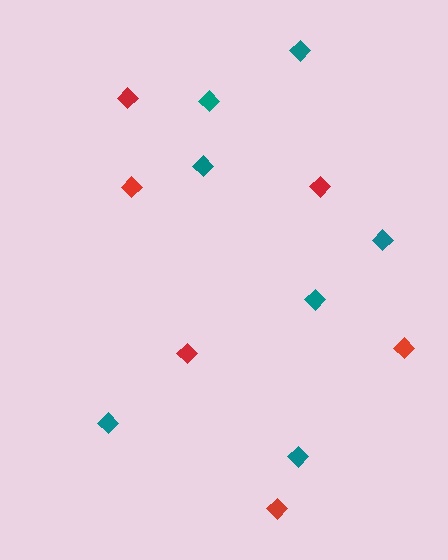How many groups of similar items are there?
There are 2 groups: one group of teal diamonds (7) and one group of red diamonds (6).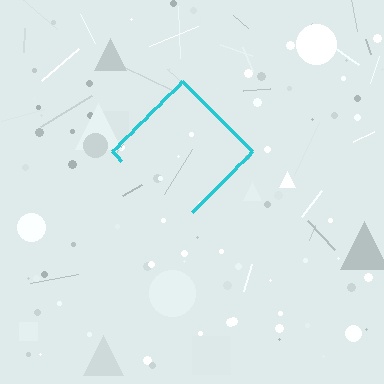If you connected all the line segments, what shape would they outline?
They would outline a diamond.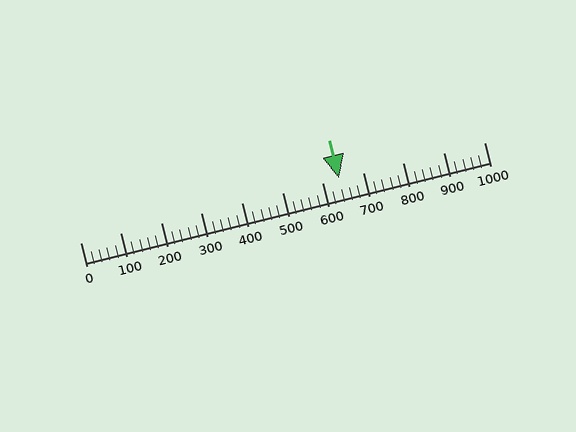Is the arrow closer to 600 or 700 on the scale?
The arrow is closer to 600.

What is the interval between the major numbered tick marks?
The major tick marks are spaced 100 units apart.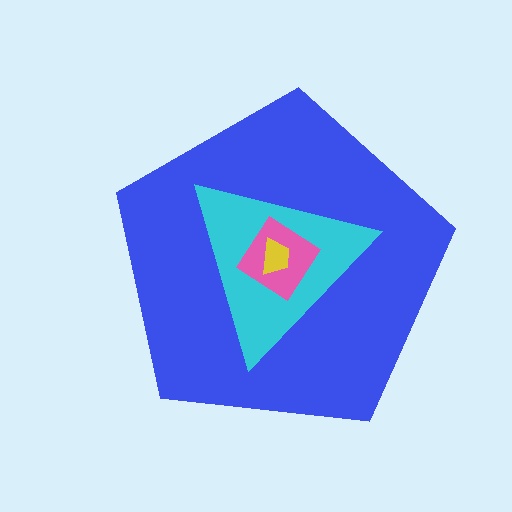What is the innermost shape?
The yellow trapezoid.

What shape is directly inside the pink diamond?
The yellow trapezoid.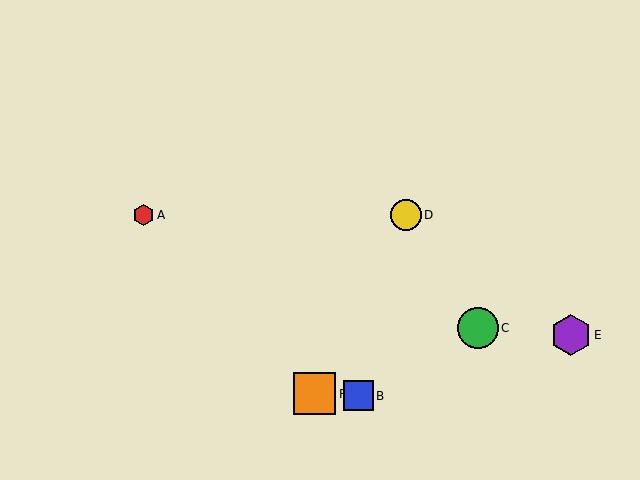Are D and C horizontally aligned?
No, D is at y≈215 and C is at y≈328.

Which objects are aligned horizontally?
Objects A, D are aligned horizontally.